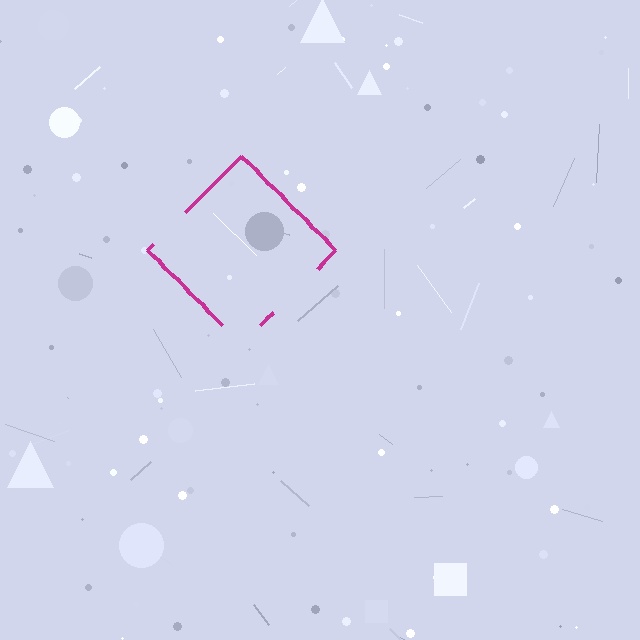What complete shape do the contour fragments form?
The contour fragments form a diamond.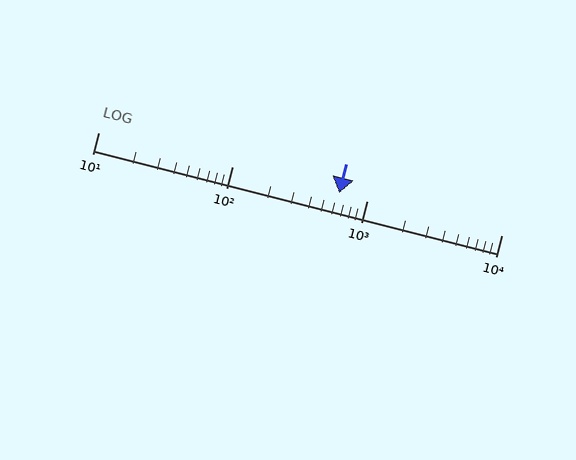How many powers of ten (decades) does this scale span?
The scale spans 3 decades, from 10 to 10000.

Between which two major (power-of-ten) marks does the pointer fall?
The pointer is between 100 and 1000.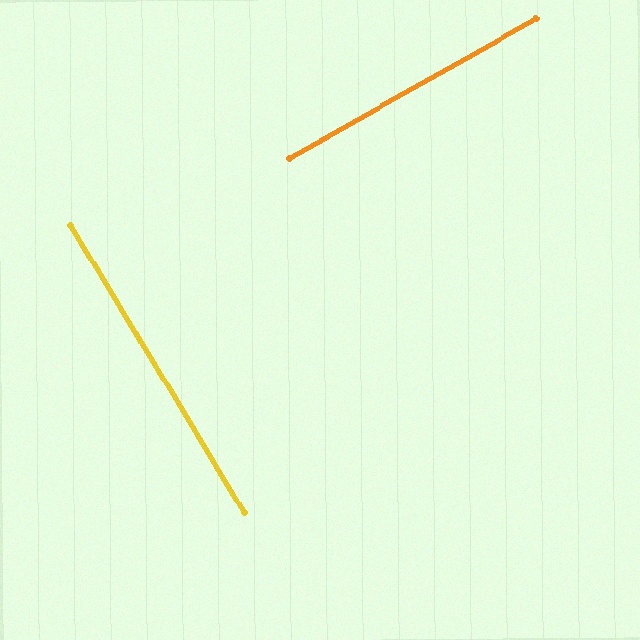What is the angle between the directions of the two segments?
Approximately 89 degrees.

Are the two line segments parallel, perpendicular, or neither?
Perpendicular — they meet at approximately 89°.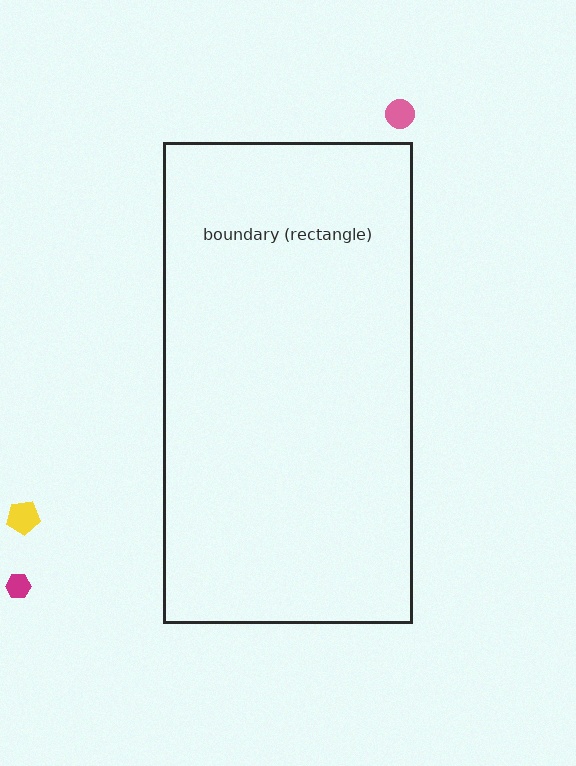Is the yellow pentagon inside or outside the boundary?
Outside.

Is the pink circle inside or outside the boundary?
Outside.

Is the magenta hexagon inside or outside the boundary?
Outside.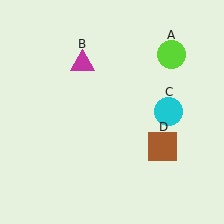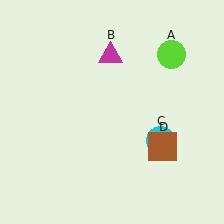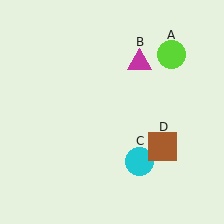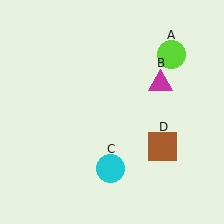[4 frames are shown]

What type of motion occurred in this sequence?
The magenta triangle (object B), cyan circle (object C) rotated clockwise around the center of the scene.